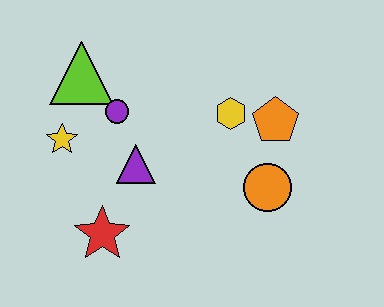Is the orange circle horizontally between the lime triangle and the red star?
No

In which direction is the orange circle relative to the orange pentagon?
The orange circle is below the orange pentagon.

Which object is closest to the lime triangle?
The purple circle is closest to the lime triangle.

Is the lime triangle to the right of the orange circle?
No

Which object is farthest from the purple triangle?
The orange pentagon is farthest from the purple triangle.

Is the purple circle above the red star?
Yes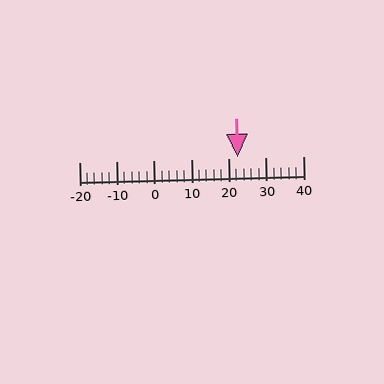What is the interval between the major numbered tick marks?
The major tick marks are spaced 10 units apart.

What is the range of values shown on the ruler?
The ruler shows values from -20 to 40.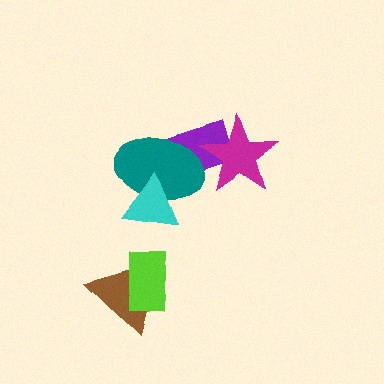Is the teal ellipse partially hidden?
Yes, it is partially covered by another shape.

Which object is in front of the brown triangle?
The lime rectangle is in front of the brown triangle.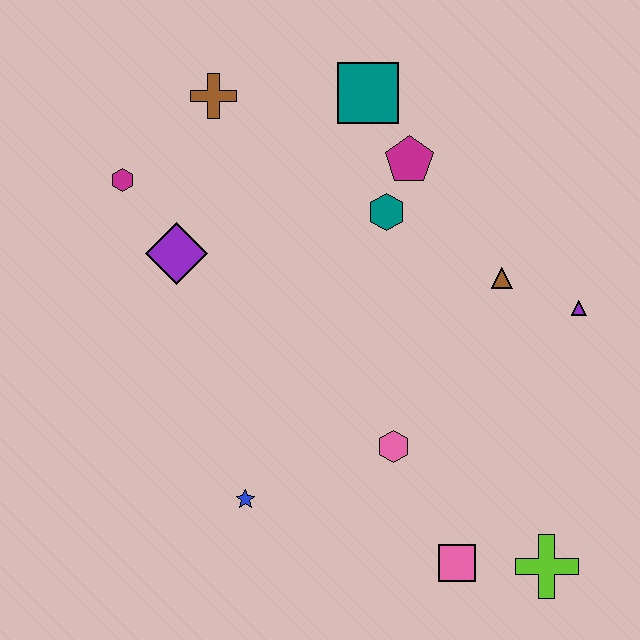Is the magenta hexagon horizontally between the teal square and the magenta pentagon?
No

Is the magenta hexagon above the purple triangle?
Yes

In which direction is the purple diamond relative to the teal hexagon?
The purple diamond is to the left of the teal hexagon.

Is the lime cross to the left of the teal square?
No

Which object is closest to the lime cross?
The pink square is closest to the lime cross.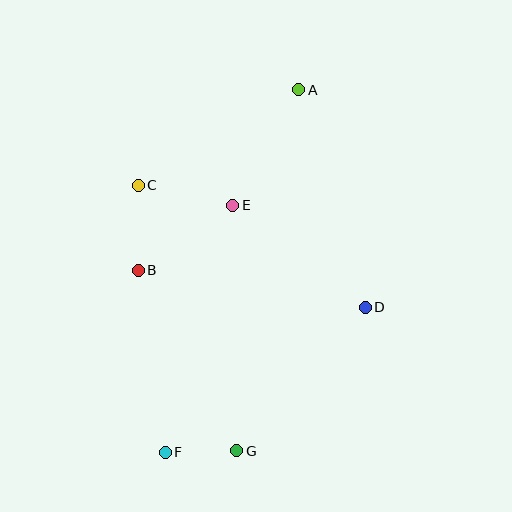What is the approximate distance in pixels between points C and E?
The distance between C and E is approximately 97 pixels.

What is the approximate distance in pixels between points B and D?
The distance between B and D is approximately 230 pixels.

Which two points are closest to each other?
Points F and G are closest to each other.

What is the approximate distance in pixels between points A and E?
The distance between A and E is approximately 133 pixels.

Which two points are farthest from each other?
Points A and F are farthest from each other.